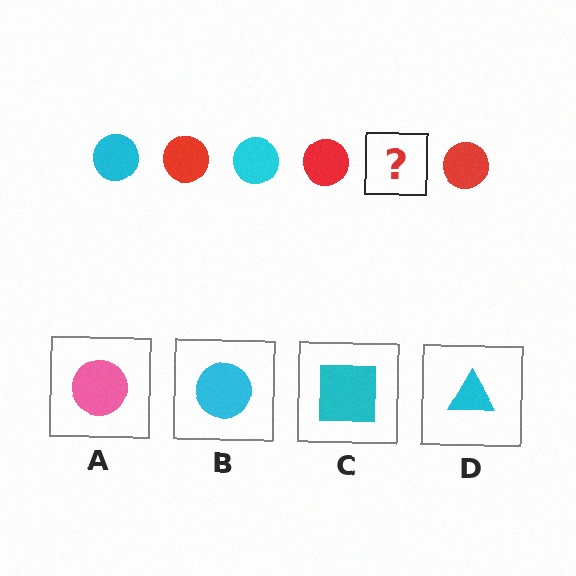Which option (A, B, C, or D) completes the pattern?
B.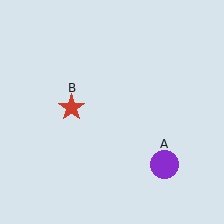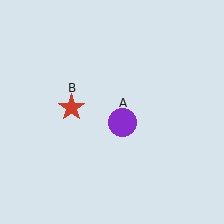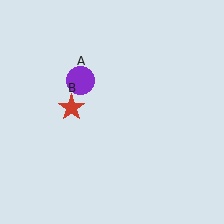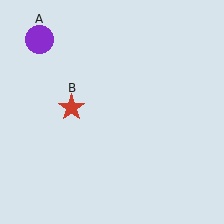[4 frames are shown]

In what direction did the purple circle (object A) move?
The purple circle (object A) moved up and to the left.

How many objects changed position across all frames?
1 object changed position: purple circle (object A).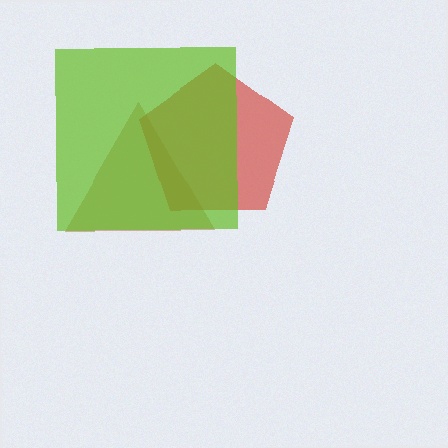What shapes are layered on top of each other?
The layered shapes are: a brown triangle, a red pentagon, a lime square.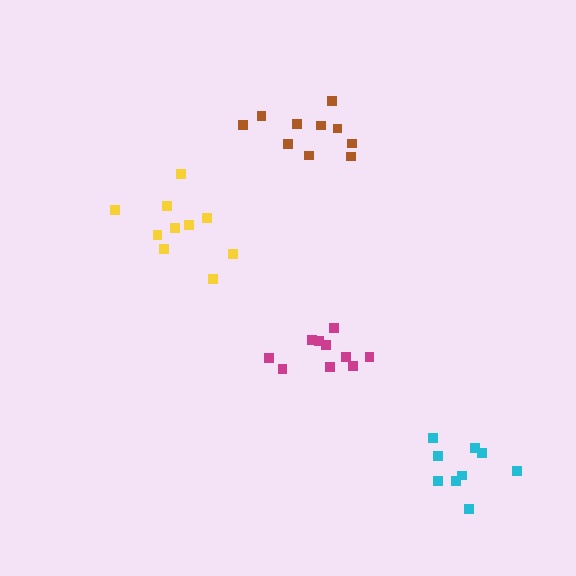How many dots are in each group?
Group 1: 10 dots, Group 2: 10 dots, Group 3: 9 dots, Group 4: 10 dots (39 total).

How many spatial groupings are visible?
There are 4 spatial groupings.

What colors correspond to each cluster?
The clusters are colored: magenta, yellow, cyan, brown.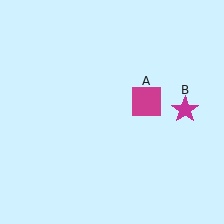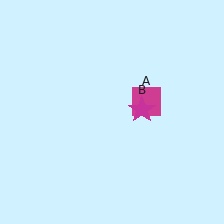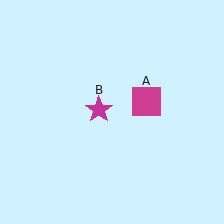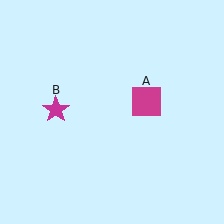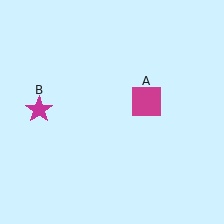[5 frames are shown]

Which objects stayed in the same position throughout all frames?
Magenta square (object A) remained stationary.